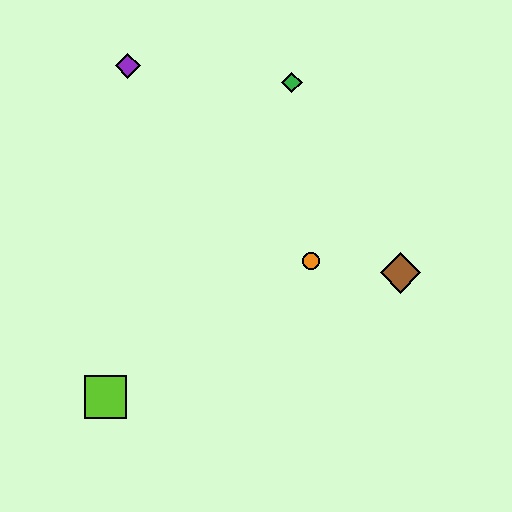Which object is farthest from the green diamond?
The lime square is farthest from the green diamond.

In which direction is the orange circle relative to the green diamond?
The orange circle is below the green diamond.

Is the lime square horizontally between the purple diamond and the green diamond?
No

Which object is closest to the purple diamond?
The green diamond is closest to the purple diamond.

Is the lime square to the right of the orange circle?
No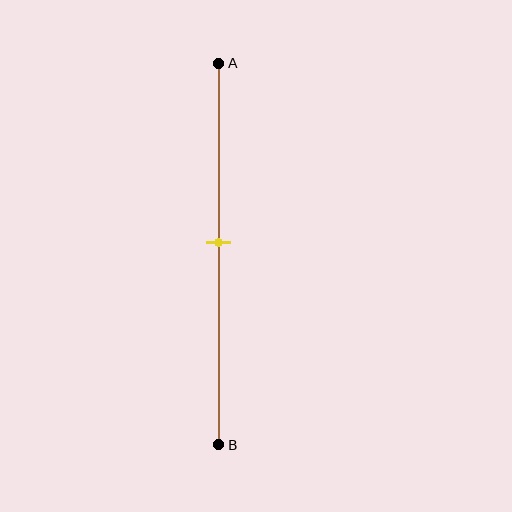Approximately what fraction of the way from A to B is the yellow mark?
The yellow mark is approximately 45% of the way from A to B.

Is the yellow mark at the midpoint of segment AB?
Yes, the mark is approximately at the midpoint.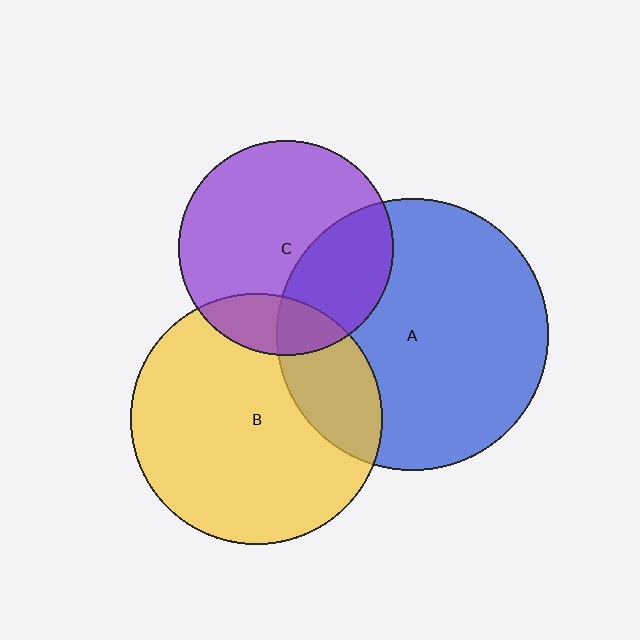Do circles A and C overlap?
Yes.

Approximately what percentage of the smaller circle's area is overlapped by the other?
Approximately 30%.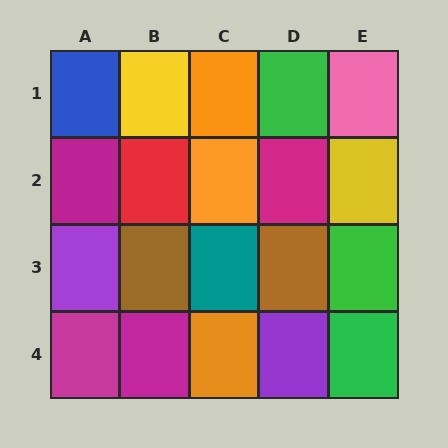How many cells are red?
1 cell is red.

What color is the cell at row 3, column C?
Teal.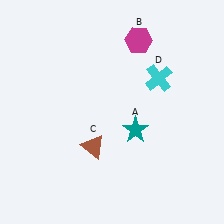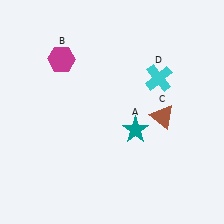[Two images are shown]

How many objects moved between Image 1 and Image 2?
2 objects moved between the two images.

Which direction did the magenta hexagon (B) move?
The magenta hexagon (B) moved left.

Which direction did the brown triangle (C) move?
The brown triangle (C) moved right.